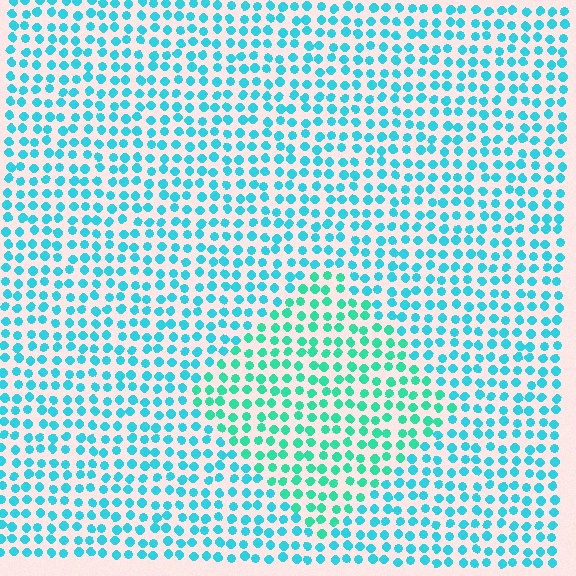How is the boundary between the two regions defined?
The boundary is defined purely by a slight shift in hue (about 26 degrees). Spacing, size, and orientation are identical on both sides.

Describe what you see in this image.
The image is filled with small cyan elements in a uniform arrangement. A diamond-shaped region is visible where the elements are tinted to a slightly different hue, forming a subtle color boundary.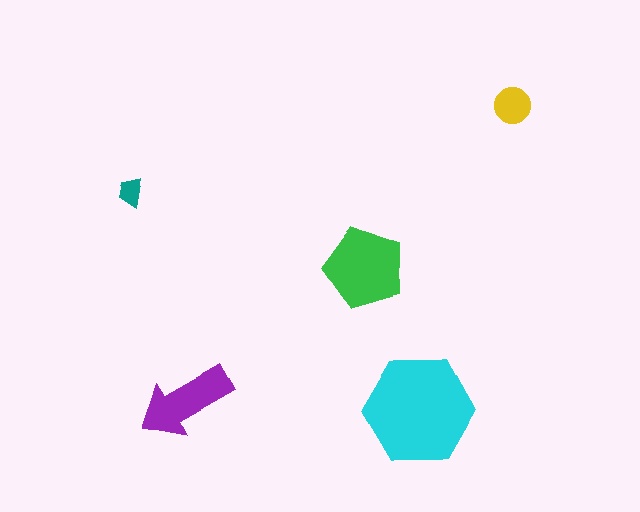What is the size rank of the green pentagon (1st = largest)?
2nd.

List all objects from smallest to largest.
The teal trapezoid, the yellow circle, the purple arrow, the green pentagon, the cyan hexagon.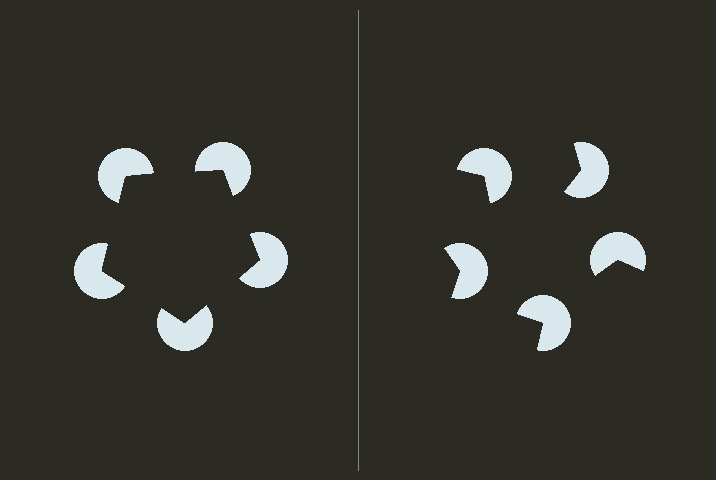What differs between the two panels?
The pac-man discs are positioned identically on both sides; only the wedge orientations differ. On the left they align to a pentagon; on the right they are misaligned.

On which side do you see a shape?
An illusory pentagon appears on the left side. On the right side the wedge cuts are rotated, so no coherent shape forms.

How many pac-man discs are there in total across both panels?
10 — 5 on each side.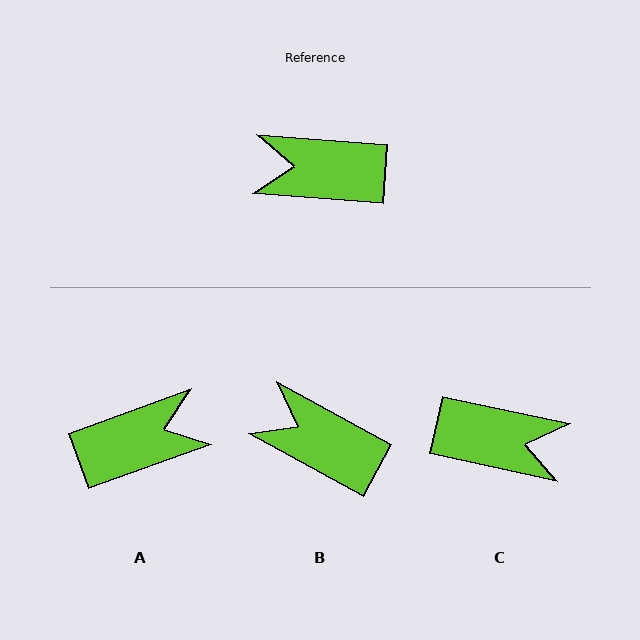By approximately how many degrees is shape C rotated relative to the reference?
Approximately 172 degrees counter-clockwise.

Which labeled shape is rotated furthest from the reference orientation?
C, about 172 degrees away.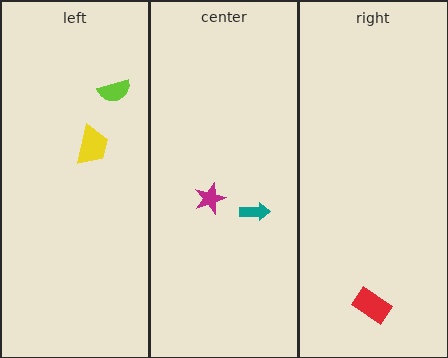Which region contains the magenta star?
The center region.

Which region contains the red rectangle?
The right region.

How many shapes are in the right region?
1.